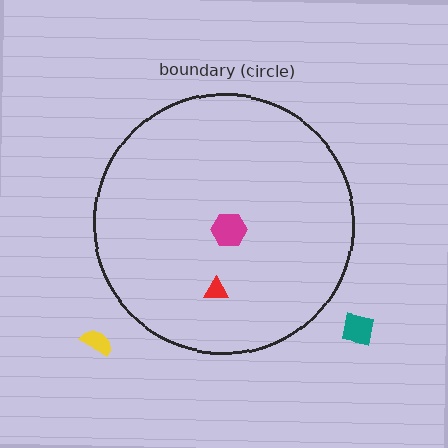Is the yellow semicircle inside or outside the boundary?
Outside.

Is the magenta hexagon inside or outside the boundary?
Inside.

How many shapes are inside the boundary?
2 inside, 2 outside.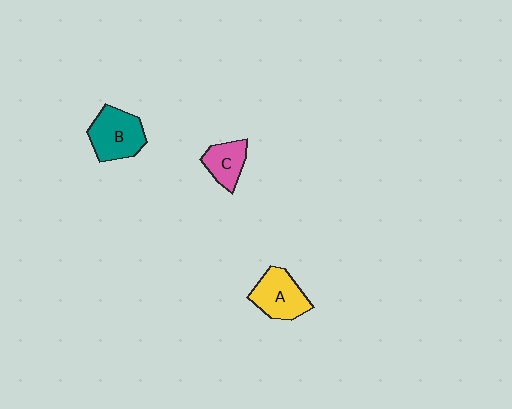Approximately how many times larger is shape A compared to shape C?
Approximately 1.4 times.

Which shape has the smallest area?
Shape C (pink).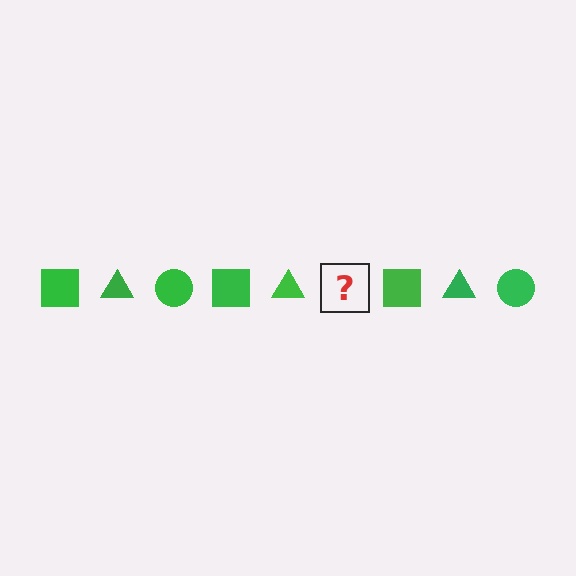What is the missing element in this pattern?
The missing element is a green circle.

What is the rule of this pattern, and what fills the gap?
The rule is that the pattern cycles through square, triangle, circle shapes in green. The gap should be filled with a green circle.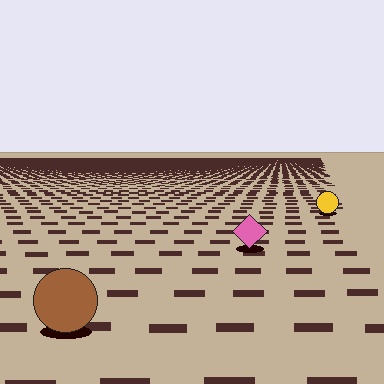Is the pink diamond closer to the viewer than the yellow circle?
Yes. The pink diamond is closer — you can tell from the texture gradient: the ground texture is coarser near it.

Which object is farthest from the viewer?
The yellow circle is farthest from the viewer. It appears smaller and the ground texture around it is denser.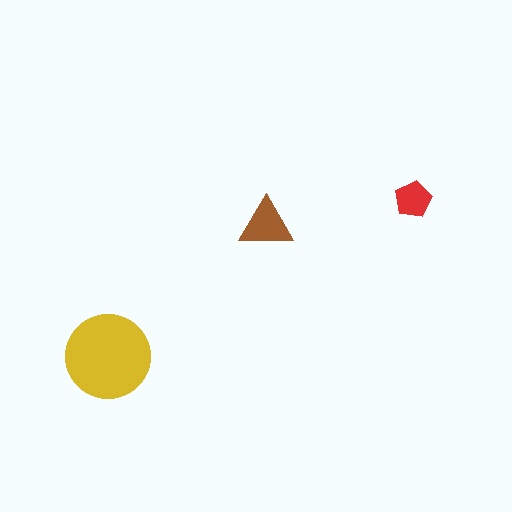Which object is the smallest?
The red pentagon.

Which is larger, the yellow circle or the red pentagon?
The yellow circle.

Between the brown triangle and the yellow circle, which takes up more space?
The yellow circle.